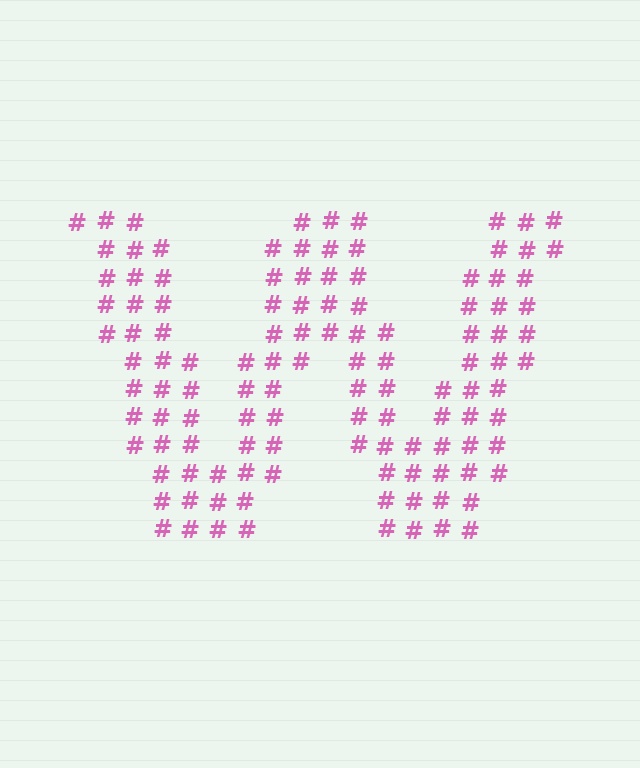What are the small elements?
The small elements are hash symbols.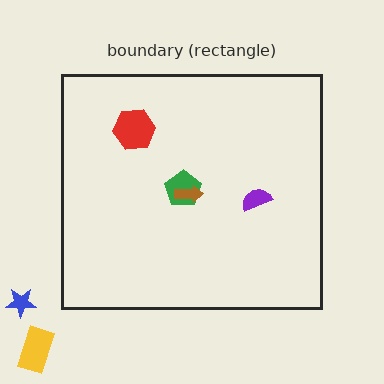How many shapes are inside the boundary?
4 inside, 2 outside.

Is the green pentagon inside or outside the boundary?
Inside.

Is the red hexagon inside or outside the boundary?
Inside.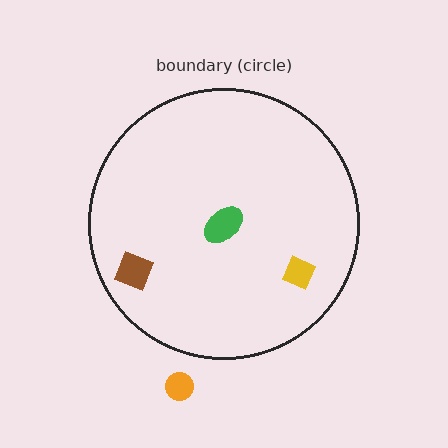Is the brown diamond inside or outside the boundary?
Inside.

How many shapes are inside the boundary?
3 inside, 1 outside.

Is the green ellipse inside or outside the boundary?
Inside.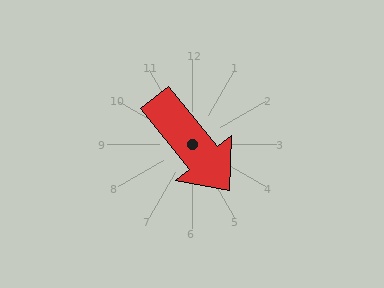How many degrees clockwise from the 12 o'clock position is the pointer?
Approximately 142 degrees.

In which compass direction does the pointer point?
Southeast.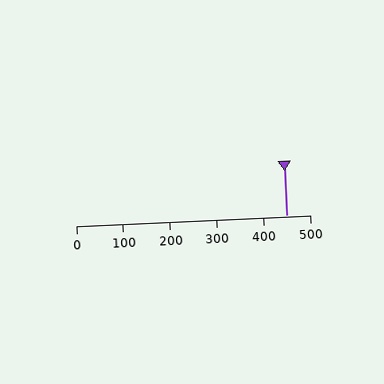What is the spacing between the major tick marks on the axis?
The major ticks are spaced 100 apart.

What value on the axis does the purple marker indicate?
The marker indicates approximately 450.